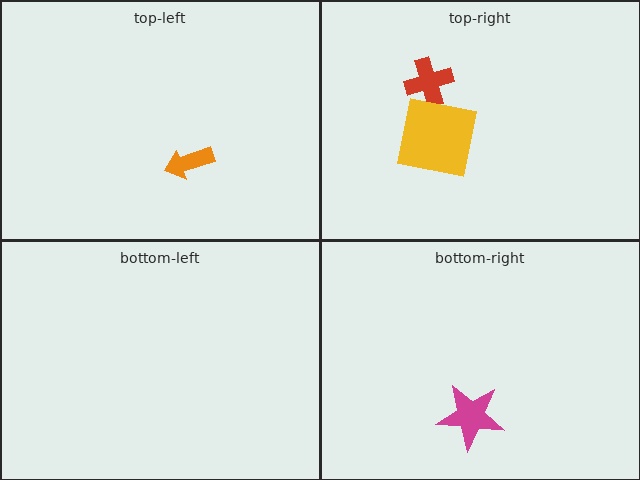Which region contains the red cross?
The top-right region.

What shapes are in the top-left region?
The orange arrow.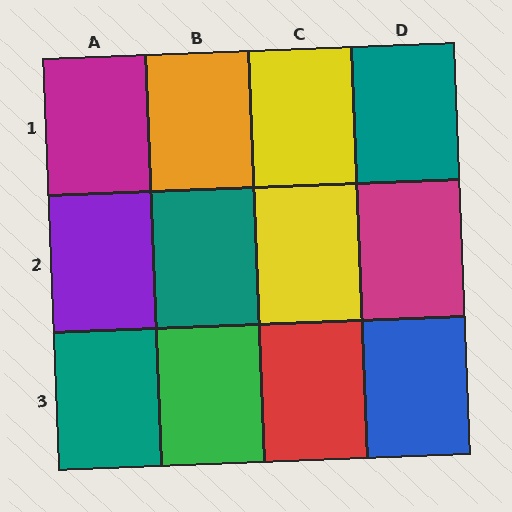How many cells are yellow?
2 cells are yellow.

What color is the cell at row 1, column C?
Yellow.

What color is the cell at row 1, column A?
Magenta.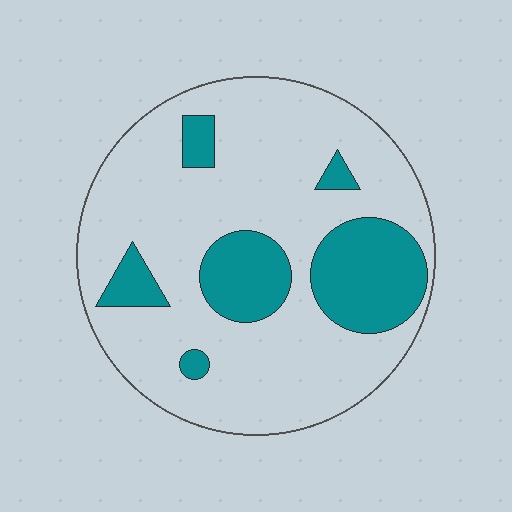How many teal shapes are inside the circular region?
6.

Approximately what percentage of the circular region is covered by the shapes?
Approximately 25%.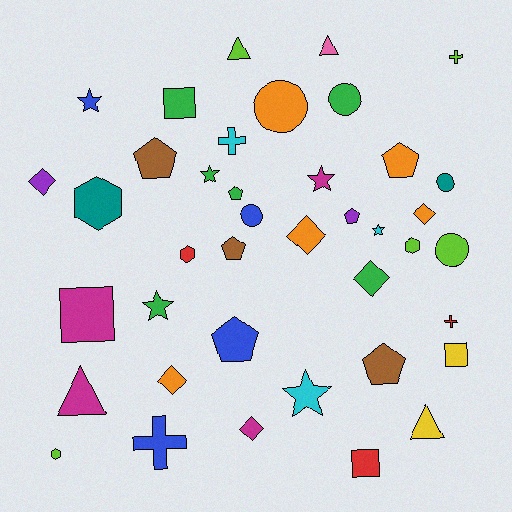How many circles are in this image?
There are 5 circles.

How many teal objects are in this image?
There are 2 teal objects.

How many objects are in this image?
There are 40 objects.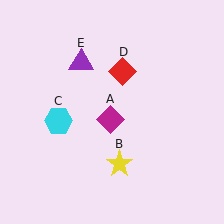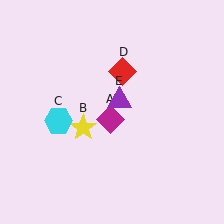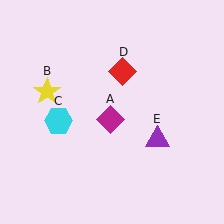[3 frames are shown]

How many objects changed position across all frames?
2 objects changed position: yellow star (object B), purple triangle (object E).